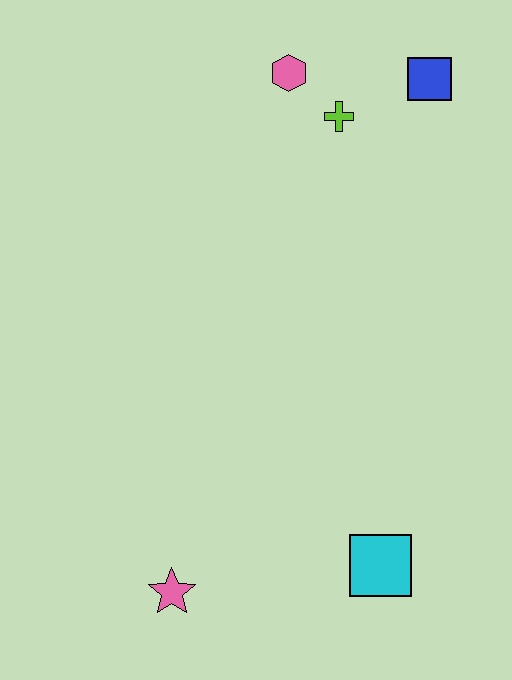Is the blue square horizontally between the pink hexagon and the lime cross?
No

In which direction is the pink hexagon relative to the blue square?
The pink hexagon is to the left of the blue square.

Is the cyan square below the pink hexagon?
Yes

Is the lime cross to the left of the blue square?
Yes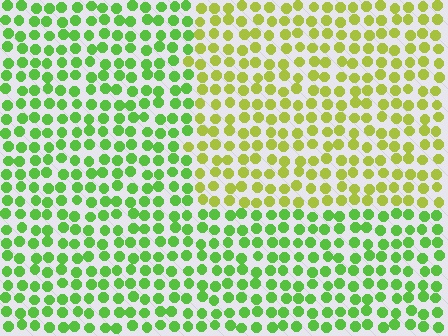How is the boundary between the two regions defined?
The boundary is defined purely by a slight shift in hue (about 36 degrees). Spacing, size, and orientation are identical on both sides.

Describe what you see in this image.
The image is filled with small lime elements in a uniform arrangement. A rectangle-shaped region is visible where the elements are tinted to a slightly different hue, forming a subtle color boundary.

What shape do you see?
I see a rectangle.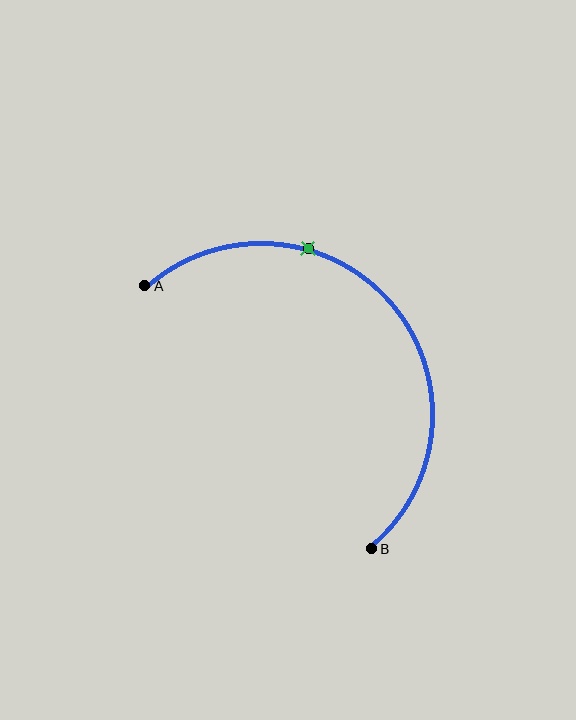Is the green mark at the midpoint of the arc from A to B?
No. The green mark lies on the arc but is closer to endpoint A. The arc midpoint would be at the point on the curve equidistant along the arc from both A and B.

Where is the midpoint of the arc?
The arc midpoint is the point on the curve farthest from the straight line joining A and B. It sits above and to the right of that line.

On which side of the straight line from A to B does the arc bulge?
The arc bulges above and to the right of the straight line connecting A and B.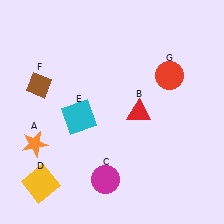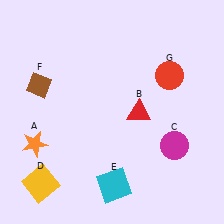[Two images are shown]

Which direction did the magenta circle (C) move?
The magenta circle (C) moved right.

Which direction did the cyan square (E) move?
The cyan square (E) moved down.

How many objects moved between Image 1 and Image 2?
2 objects moved between the two images.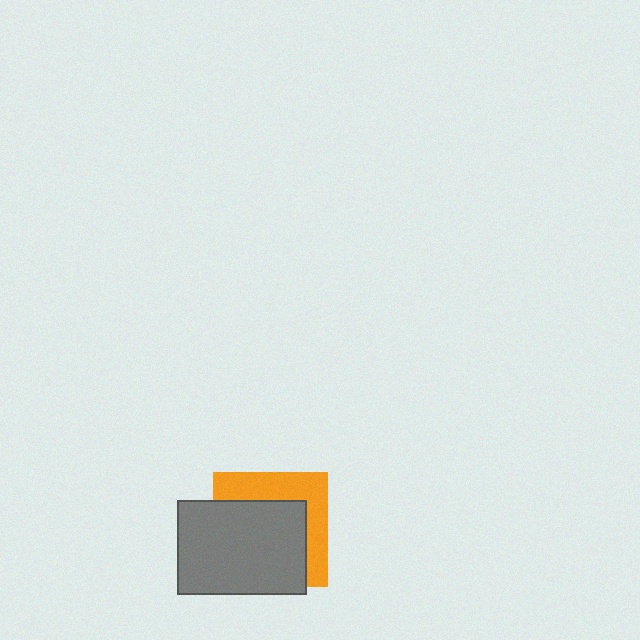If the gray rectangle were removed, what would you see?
You would see the complete orange square.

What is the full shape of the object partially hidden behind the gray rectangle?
The partially hidden object is an orange square.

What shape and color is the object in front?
The object in front is a gray rectangle.